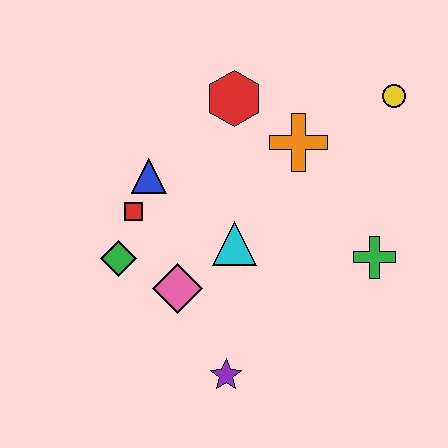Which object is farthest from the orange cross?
The purple star is farthest from the orange cross.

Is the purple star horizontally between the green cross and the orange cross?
No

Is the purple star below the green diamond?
Yes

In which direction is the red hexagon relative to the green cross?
The red hexagon is above the green cross.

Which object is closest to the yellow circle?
The orange cross is closest to the yellow circle.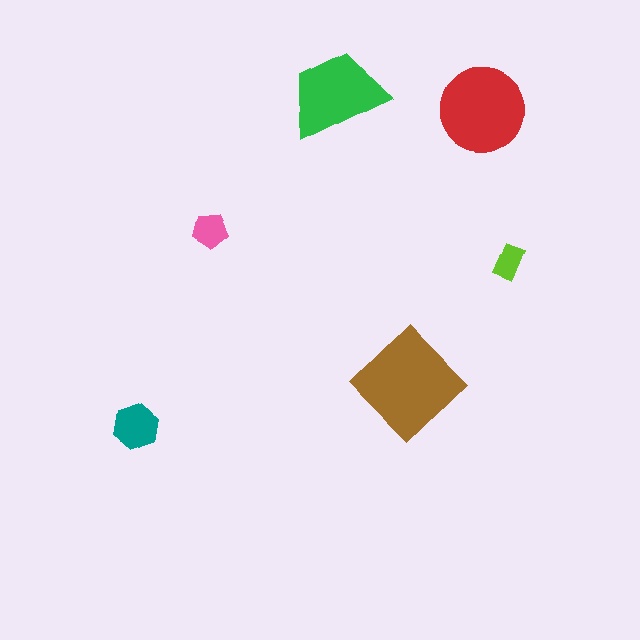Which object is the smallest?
The lime rectangle.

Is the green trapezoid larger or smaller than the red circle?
Smaller.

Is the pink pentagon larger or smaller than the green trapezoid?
Smaller.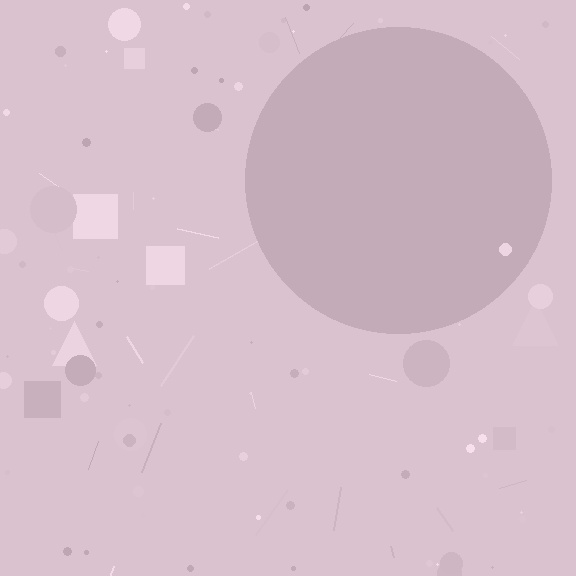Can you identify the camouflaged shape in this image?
The camouflaged shape is a circle.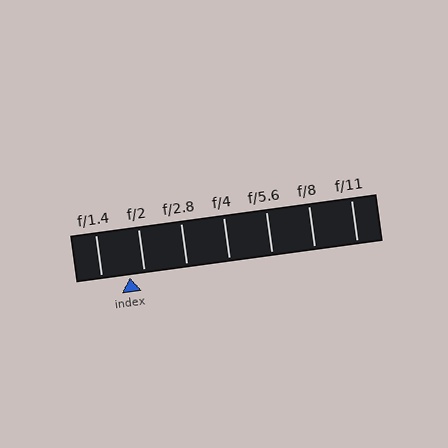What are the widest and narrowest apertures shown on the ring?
The widest aperture shown is f/1.4 and the narrowest is f/11.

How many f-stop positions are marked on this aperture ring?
There are 7 f-stop positions marked.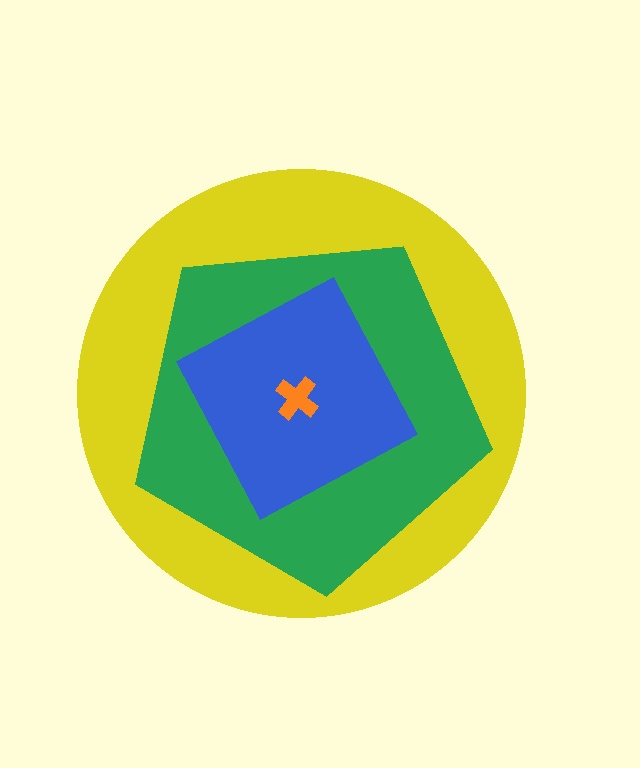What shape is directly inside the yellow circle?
The green pentagon.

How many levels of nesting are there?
4.